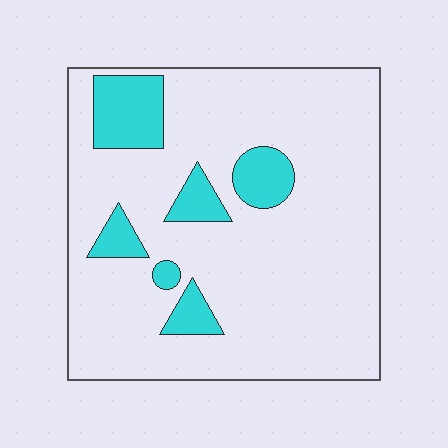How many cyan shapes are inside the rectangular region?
6.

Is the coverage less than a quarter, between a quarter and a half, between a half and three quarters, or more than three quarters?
Less than a quarter.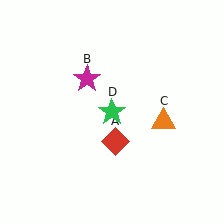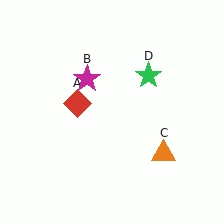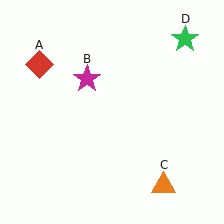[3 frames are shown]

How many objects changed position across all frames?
3 objects changed position: red diamond (object A), orange triangle (object C), green star (object D).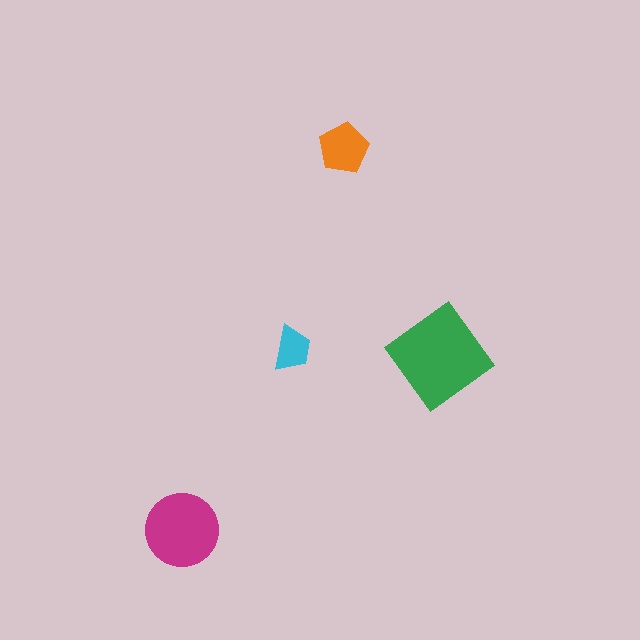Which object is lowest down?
The magenta circle is bottommost.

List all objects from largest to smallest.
The green diamond, the magenta circle, the orange pentagon, the cyan trapezoid.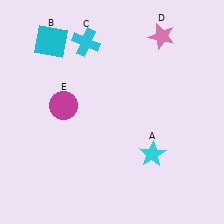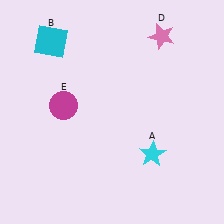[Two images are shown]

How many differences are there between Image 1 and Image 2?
There is 1 difference between the two images.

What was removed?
The cyan cross (C) was removed in Image 2.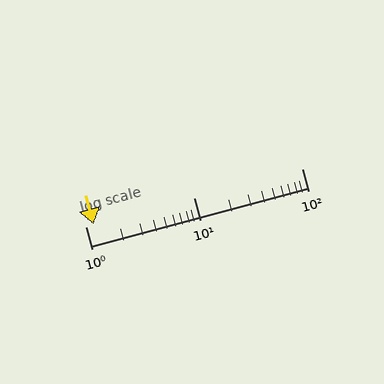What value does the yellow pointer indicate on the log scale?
The pointer indicates approximately 1.2.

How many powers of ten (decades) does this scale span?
The scale spans 2 decades, from 1 to 100.